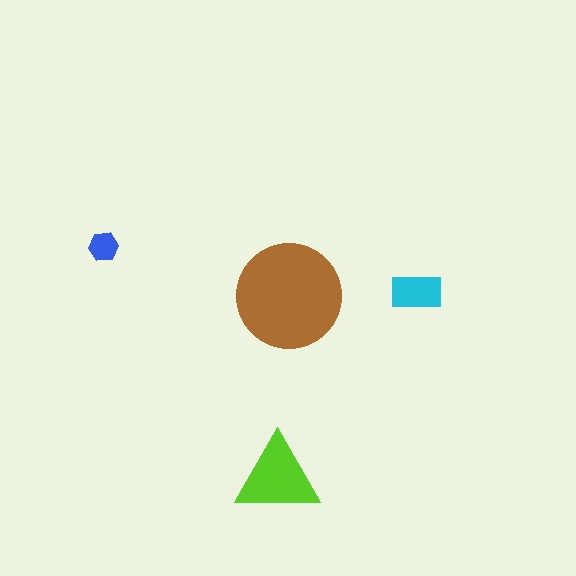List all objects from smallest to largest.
The blue hexagon, the cyan rectangle, the lime triangle, the brown circle.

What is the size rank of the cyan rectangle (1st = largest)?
3rd.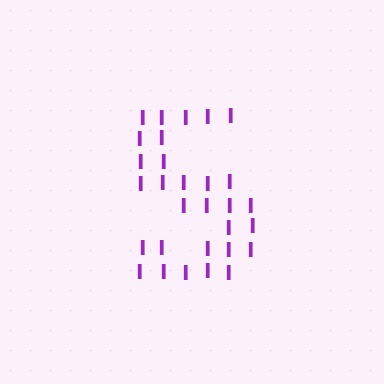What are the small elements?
The small elements are letter I's.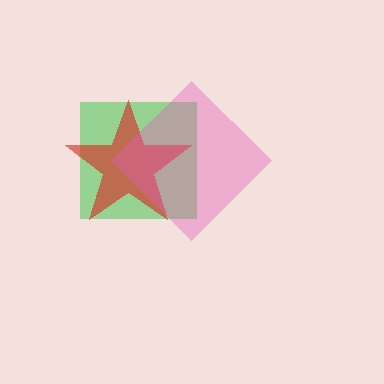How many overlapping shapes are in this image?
There are 3 overlapping shapes in the image.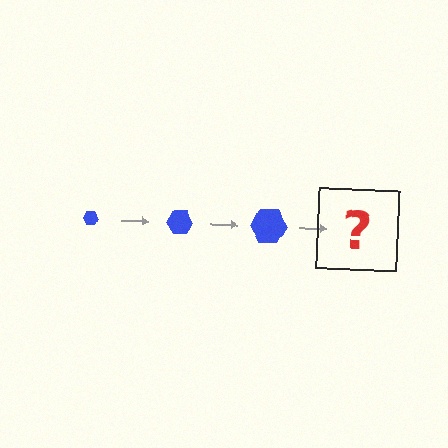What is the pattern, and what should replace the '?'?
The pattern is that the hexagon gets progressively larger each step. The '?' should be a blue hexagon, larger than the previous one.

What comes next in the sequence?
The next element should be a blue hexagon, larger than the previous one.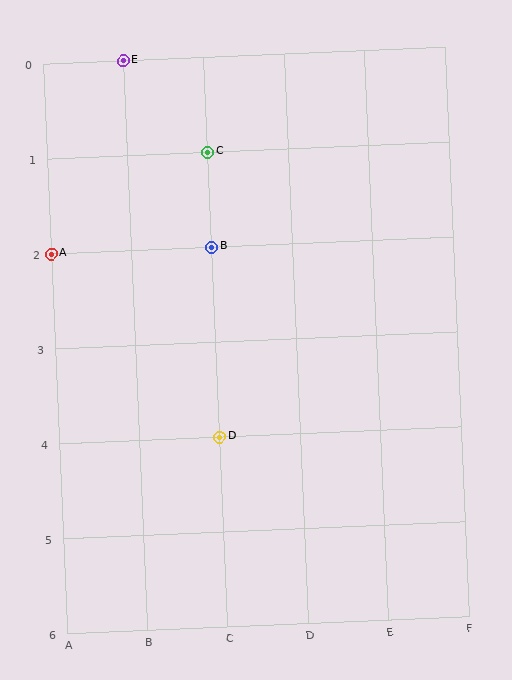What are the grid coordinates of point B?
Point B is at grid coordinates (C, 2).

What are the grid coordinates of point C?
Point C is at grid coordinates (C, 1).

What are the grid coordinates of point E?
Point E is at grid coordinates (B, 0).